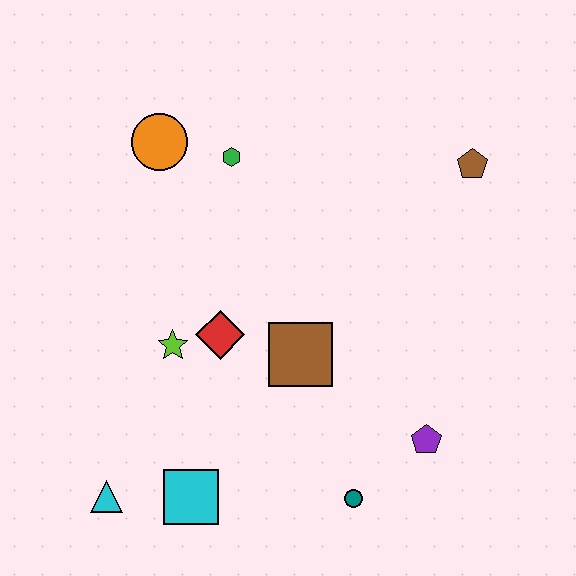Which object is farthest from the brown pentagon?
The cyan triangle is farthest from the brown pentagon.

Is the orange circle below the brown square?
No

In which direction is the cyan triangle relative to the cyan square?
The cyan triangle is to the left of the cyan square.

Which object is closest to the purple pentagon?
The teal circle is closest to the purple pentagon.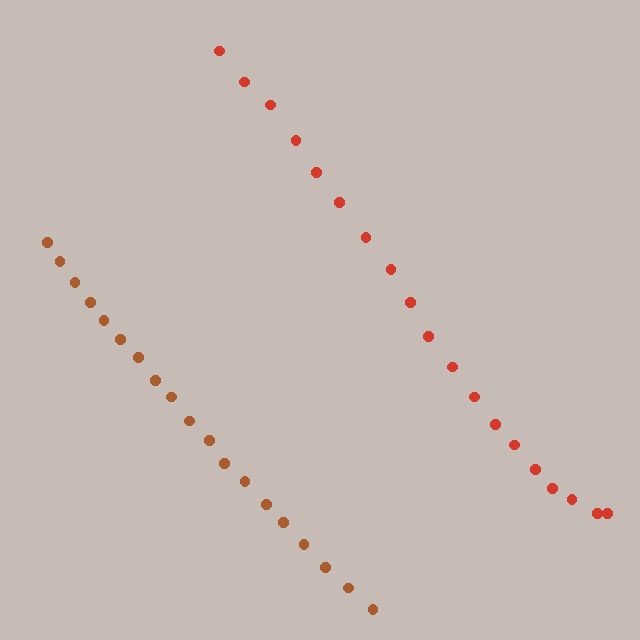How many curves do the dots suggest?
There are 2 distinct paths.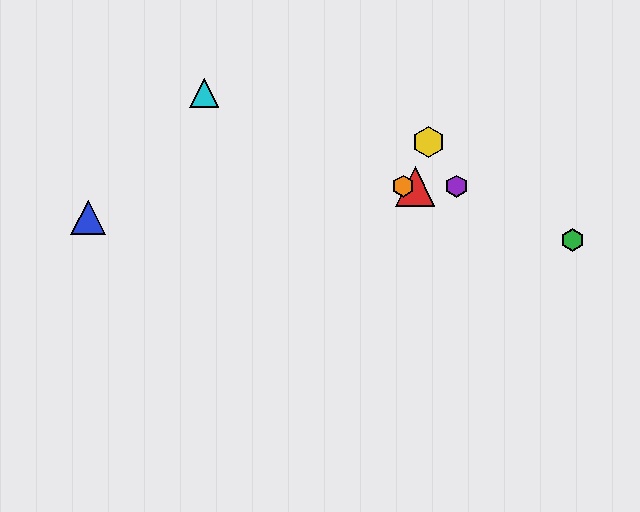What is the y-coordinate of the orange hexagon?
The orange hexagon is at y≈186.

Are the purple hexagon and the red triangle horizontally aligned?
Yes, both are at y≈186.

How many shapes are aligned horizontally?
3 shapes (the red triangle, the purple hexagon, the orange hexagon) are aligned horizontally.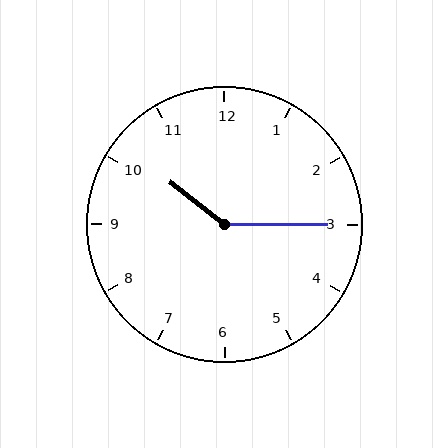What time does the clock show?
10:15.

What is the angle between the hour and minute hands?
Approximately 142 degrees.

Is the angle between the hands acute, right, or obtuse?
It is obtuse.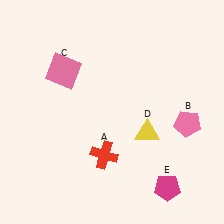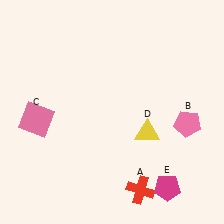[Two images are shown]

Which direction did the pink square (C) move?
The pink square (C) moved down.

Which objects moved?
The objects that moved are: the red cross (A), the pink square (C).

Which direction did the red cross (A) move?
The red cross (A) moved right.